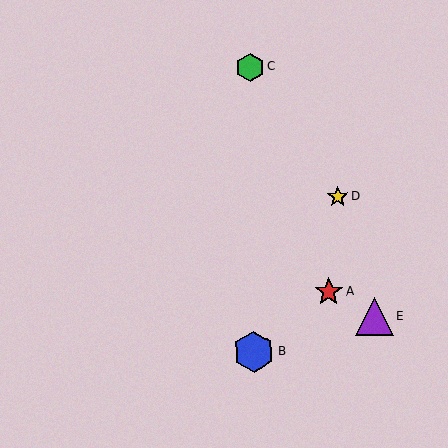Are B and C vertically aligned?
Yes, both are at x≈254.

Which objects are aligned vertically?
Objects B, C are aligned vertically.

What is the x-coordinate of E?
Object E is at x≈374.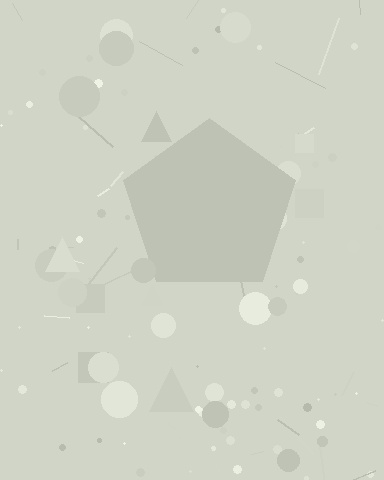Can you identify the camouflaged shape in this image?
The camouflaged shape is a pentagon.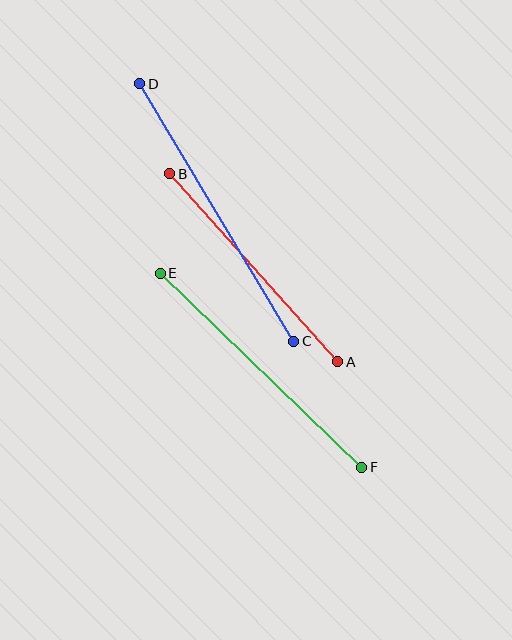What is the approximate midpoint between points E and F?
The midpoint is at approximately (261, 370) pixels.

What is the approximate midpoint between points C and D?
The midpoint is at approximately (217, 213) pixels.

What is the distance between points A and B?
The distance is approximately 252 pixels.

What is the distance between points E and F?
The distance is approximately 280 pixels.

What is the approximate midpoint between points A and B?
The midpoint is at approximately (254, 268) pixels.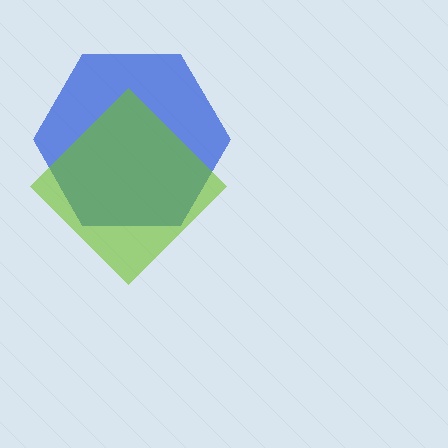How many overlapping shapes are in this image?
There are 2 overlapping shapes in the image.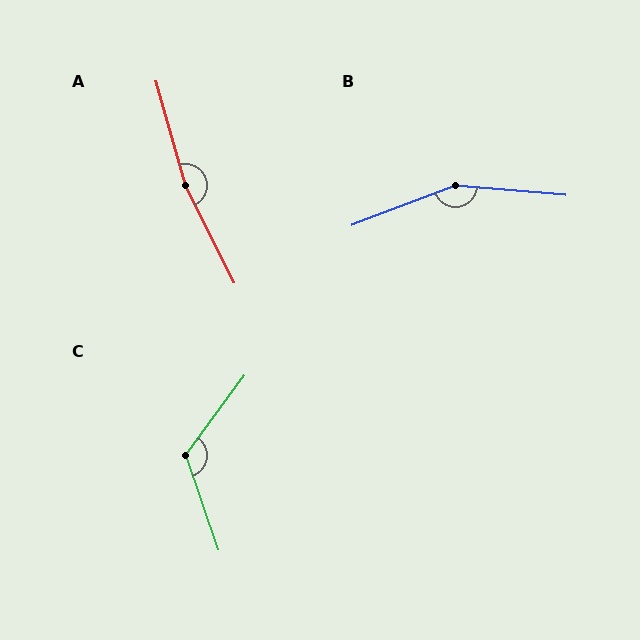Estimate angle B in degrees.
Approximately 154 degrees.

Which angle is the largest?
A, at approximately 170 degrees.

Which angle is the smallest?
C, at approximately 125 degrees.